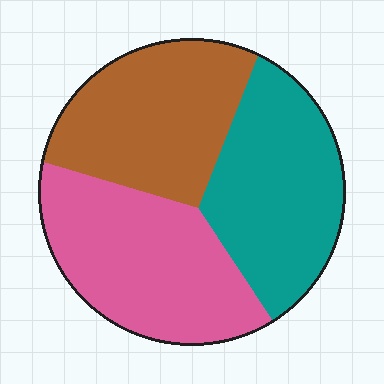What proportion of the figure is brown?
Brown covers roughly 30% of the figure.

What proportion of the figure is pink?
Pink takes up between a third and a half of the figure.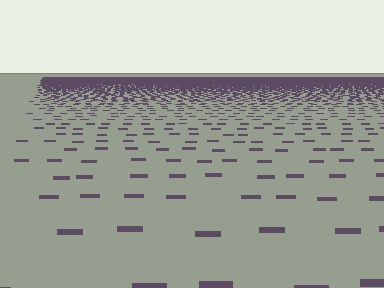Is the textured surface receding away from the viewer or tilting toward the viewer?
The surface is receding away from the viewer. Texture elements get smaller and denser toward the top.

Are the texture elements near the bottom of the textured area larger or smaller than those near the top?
Larger. Near the bottom, elements are closer to the viewer and appear at a bigger on-screen size.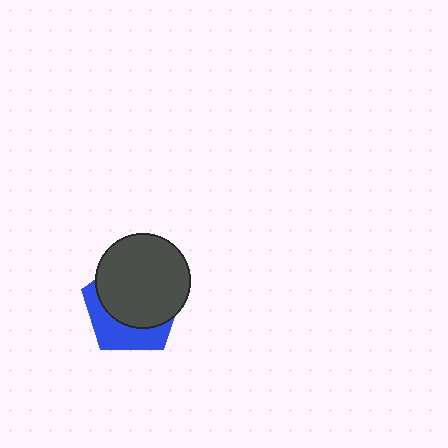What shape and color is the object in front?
The object in front is a dark gray circle.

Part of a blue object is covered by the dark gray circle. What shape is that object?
It is a pentagon.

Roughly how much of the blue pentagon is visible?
A small part of it is visible (roughly 35%).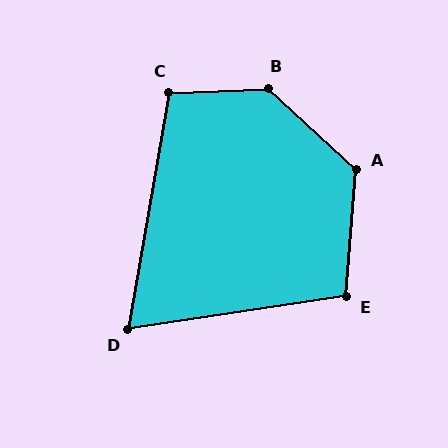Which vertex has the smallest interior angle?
D, at approximately 72 degrees.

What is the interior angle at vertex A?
Approximately 129 degrees (obtuse).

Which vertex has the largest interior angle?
B, at approximately 135 degrees.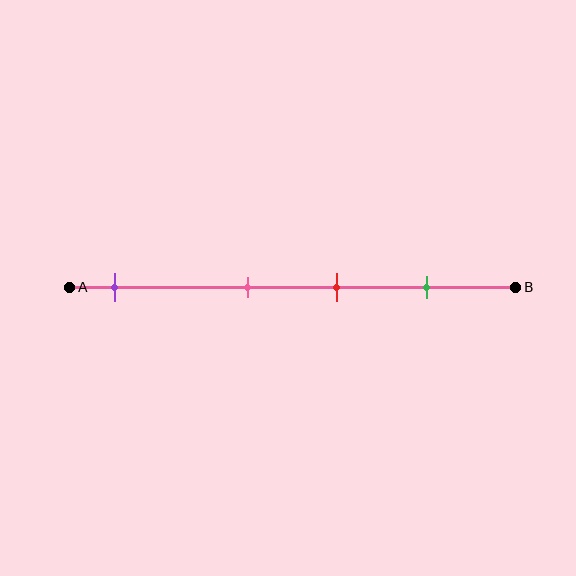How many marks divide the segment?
There are 4 marks dividing the segment.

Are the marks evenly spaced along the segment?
No, the marks are not evenly spaced.